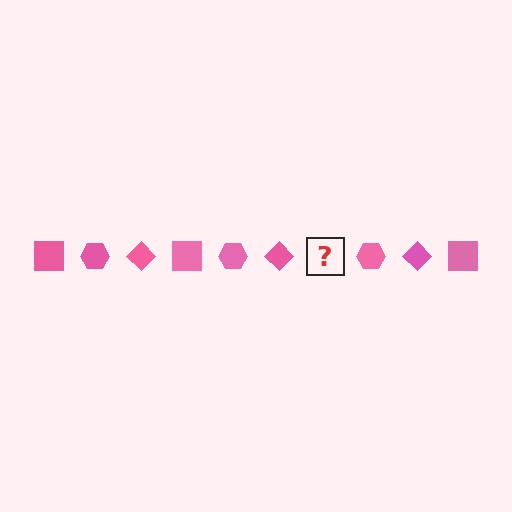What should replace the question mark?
The question mark should be replaced with a pink square.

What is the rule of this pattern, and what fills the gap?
The rule is that the pattern cycles through square, hexagon, diamond shapes in pink. The gap should be filled with a pink square.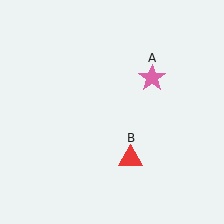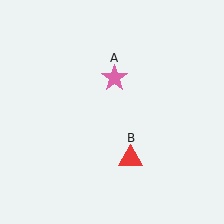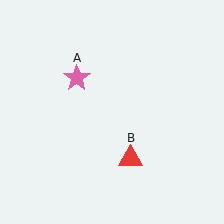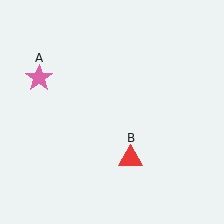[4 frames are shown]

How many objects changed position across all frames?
1 object changed position: pink star (object A).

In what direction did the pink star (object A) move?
The pink star (object A) moved left.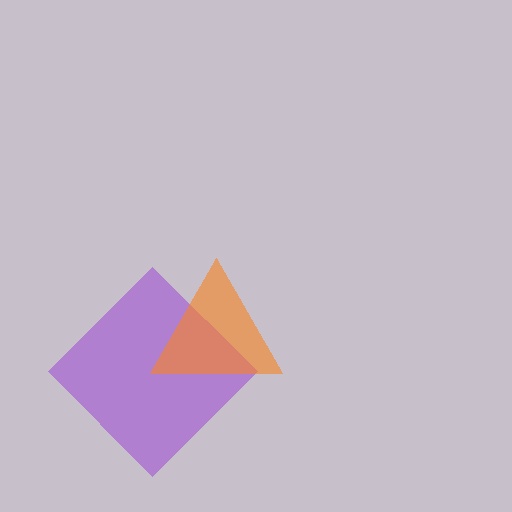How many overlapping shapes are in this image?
There are 2 overlapping shapes in the image.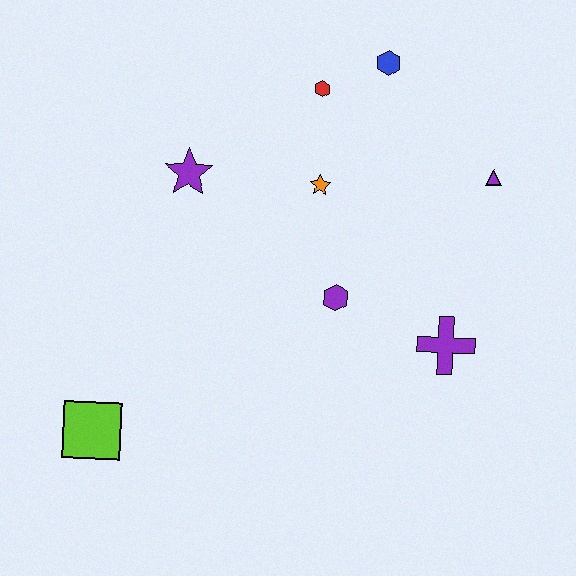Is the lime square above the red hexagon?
No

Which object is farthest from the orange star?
The lime square is farthest from the orange star.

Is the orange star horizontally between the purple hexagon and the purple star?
Yes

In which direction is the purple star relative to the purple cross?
The purple star is to the left of the purple cross.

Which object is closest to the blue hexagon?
The red hexagon is closest to the blue hexagon.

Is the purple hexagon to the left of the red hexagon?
No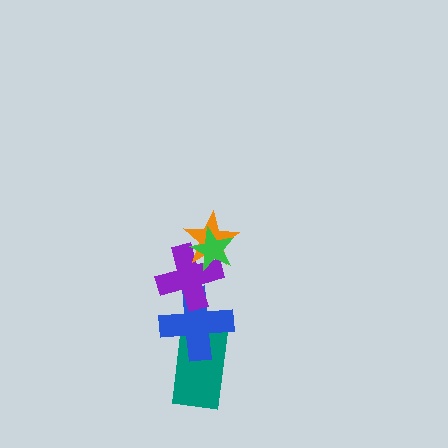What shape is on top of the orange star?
The green star is on top of the orange star.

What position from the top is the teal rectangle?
The teal rectangle is 5th from the top.